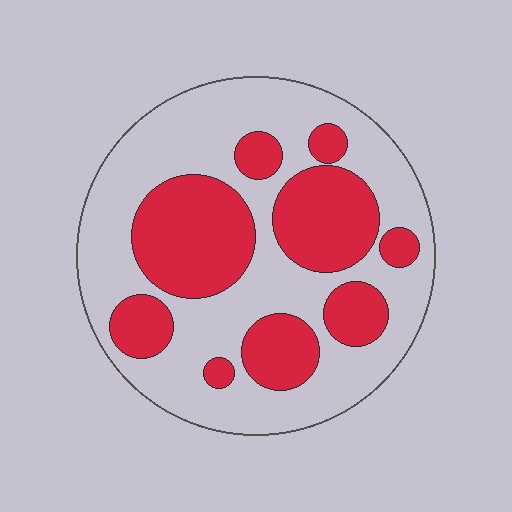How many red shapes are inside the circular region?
9.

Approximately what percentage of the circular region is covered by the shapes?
Approximately 40%.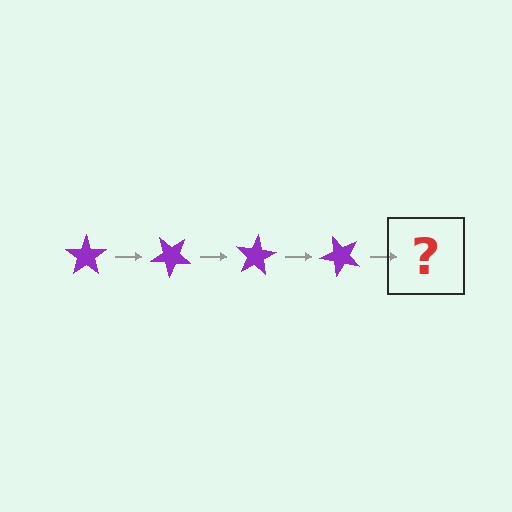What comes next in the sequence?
The next element should be a purple star rotated 160 degrees.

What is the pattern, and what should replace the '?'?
The pattern is that the star rotates 40 degrees each step. The '?' should be a purple star rotated 160 degrees.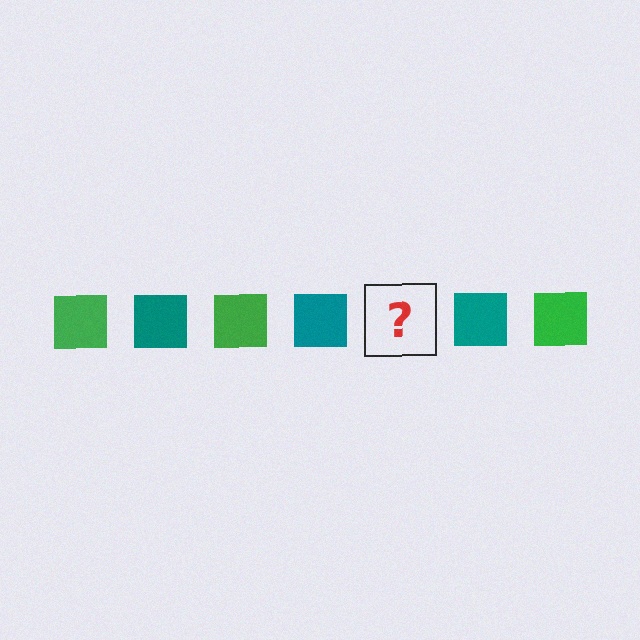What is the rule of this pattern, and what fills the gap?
The rule is that the pattern cycles through green, teal squares. The gap should be filled with a green square.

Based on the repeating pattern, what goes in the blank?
The blank should be a green square.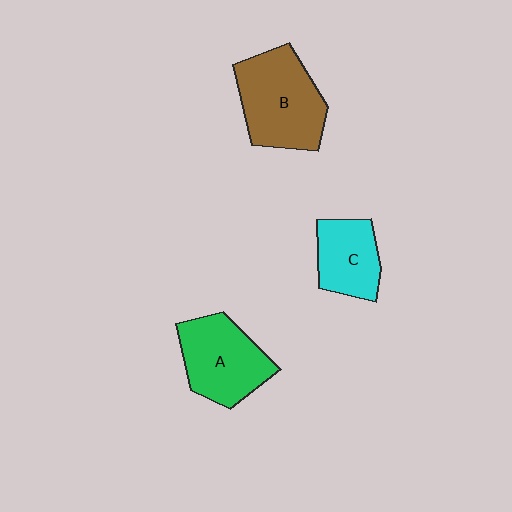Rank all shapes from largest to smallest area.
From largest to smallest: B (brown), A (green), C (cyan).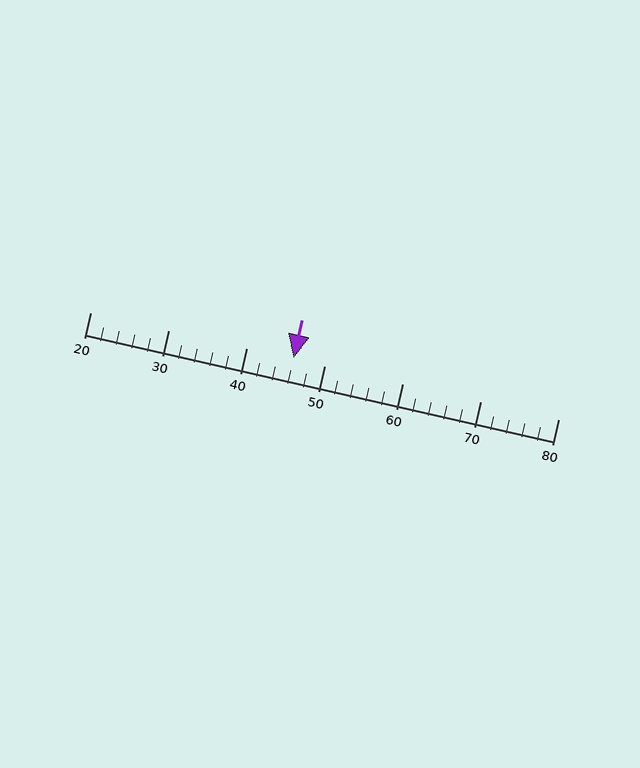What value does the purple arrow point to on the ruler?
The purple arrow points to approximately 46.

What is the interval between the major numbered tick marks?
The major tick marks are spaced 10 units apart.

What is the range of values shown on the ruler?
The ruler shows values from 20 to 80.